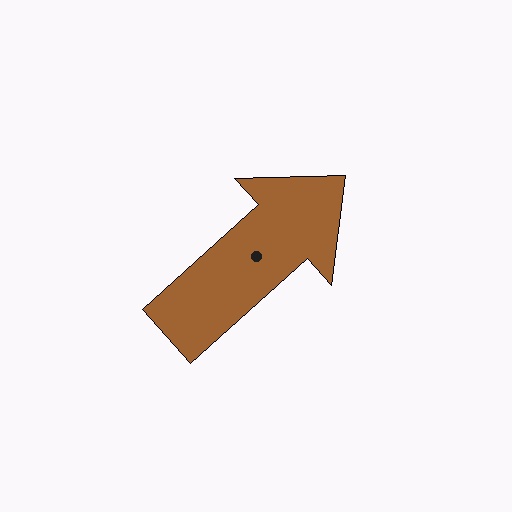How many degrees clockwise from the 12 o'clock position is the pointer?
Approximately 48 degrees.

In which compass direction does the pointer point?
Northeast.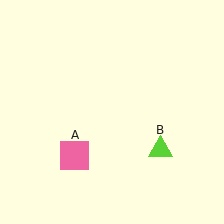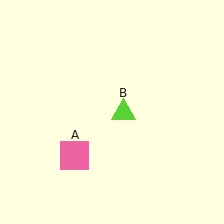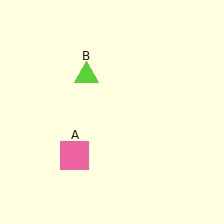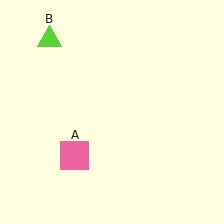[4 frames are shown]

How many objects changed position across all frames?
1 object changed position: lime triangle (object B).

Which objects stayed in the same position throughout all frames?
Pink square (object A) remained stationary.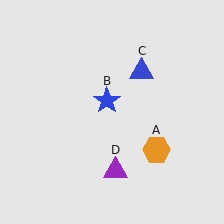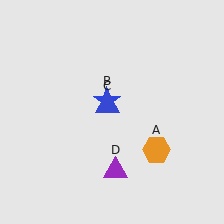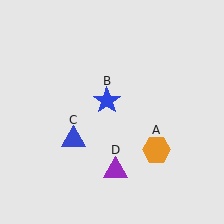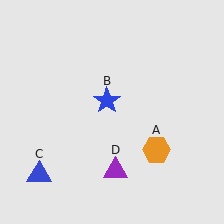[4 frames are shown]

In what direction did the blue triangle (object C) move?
The blue triangle (object C) moved down and to the left.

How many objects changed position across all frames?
1 object changed position: blue triangle (object C).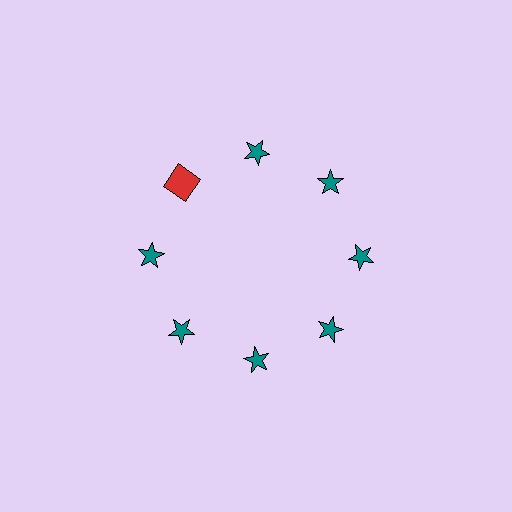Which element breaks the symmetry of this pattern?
The red square at roughly the 10 o'clock position breaks the symmetry. All other shapes are teal stars.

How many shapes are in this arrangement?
There are 8 shapes arranged in a ring pattern.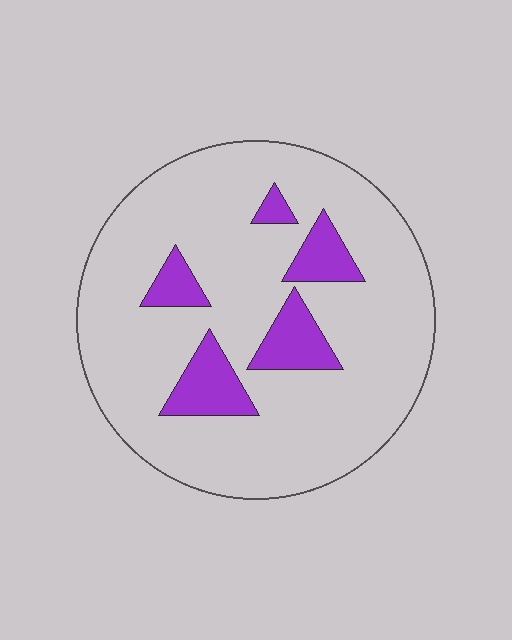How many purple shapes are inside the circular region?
5.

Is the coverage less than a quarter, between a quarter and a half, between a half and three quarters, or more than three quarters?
Less than a quarter.